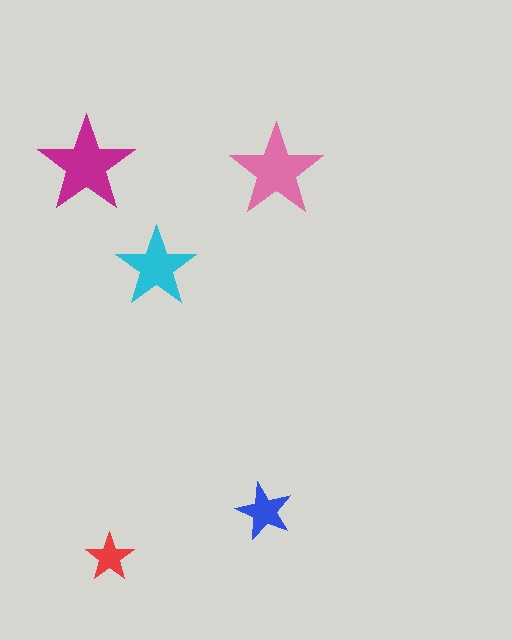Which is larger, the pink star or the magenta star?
The magenta one.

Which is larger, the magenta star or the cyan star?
The magenta one.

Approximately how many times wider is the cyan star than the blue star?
About 1.5 times wider.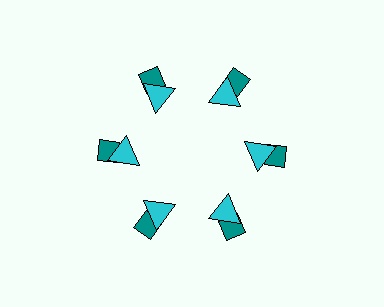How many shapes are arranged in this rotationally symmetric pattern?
There are 12 shapes, arranged in 6 groups of 2.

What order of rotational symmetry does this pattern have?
This pattern has 6-fold rotational symmetry.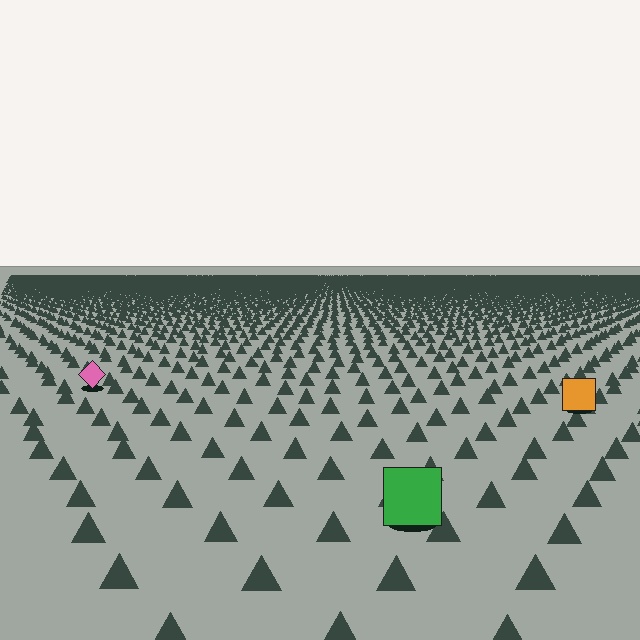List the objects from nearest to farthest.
From nearest to farthest: the green square, the orange square, the pink diamond.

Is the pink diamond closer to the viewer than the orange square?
No. The orange square is closer — you can tell from the texture gradient: the ground texture is coarser near it.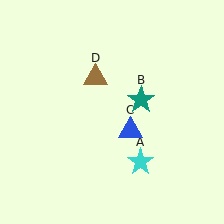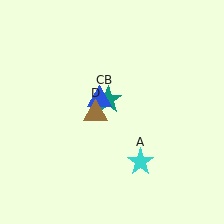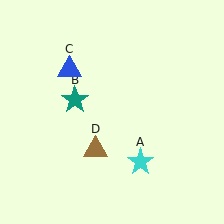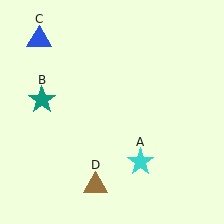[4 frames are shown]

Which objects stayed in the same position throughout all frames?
Cyan star (object A) remained stationary.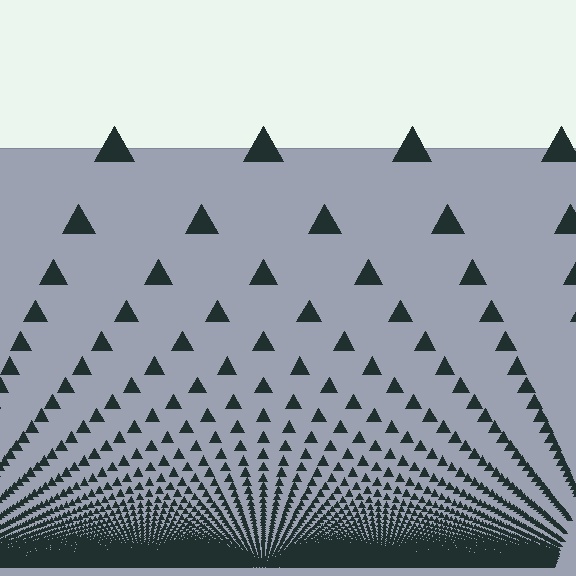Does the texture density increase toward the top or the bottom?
Density increases toward the bottom.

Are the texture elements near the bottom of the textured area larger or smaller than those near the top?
Smaller. The gradient is inverted — elements near the bottom are smaller and denser.